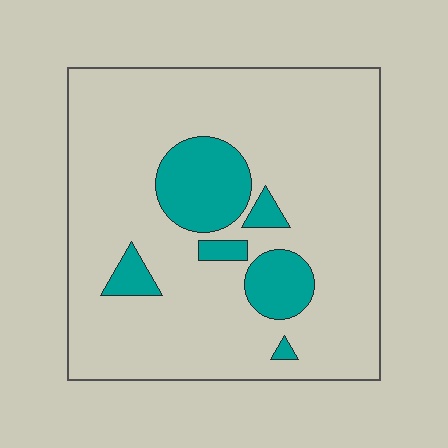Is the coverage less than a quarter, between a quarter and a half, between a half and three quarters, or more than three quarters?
Less than a quarter.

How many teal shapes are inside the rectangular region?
6.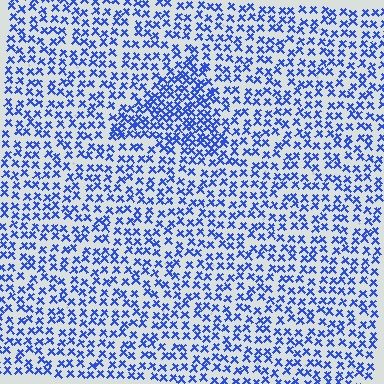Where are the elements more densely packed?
The elements are more densely packed inside the triangle boundary.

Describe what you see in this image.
The image contains small blue elements arranged at two different densities. A triangle-shaped region is visible where the elements are more densely packed than the surrounding area.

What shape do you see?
I see a triangle.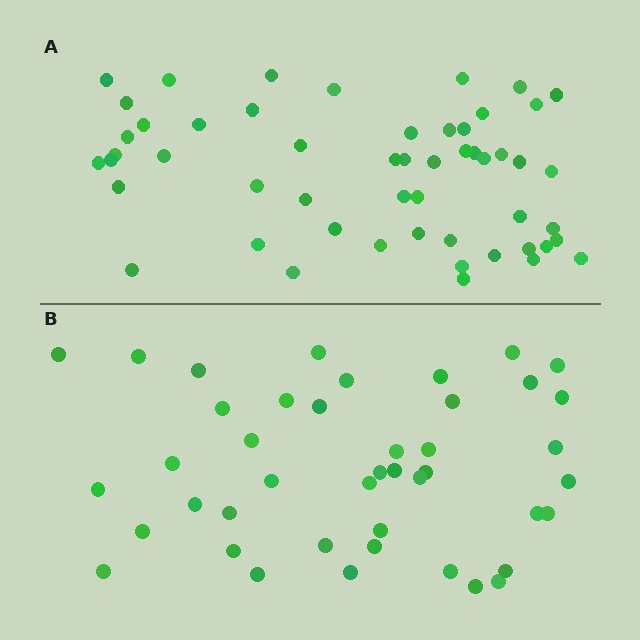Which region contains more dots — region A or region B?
Region A (the top region) has more dots.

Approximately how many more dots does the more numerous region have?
Region A has roughly 10 or so more dots than region B.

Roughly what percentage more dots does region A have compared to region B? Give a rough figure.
About 25% more.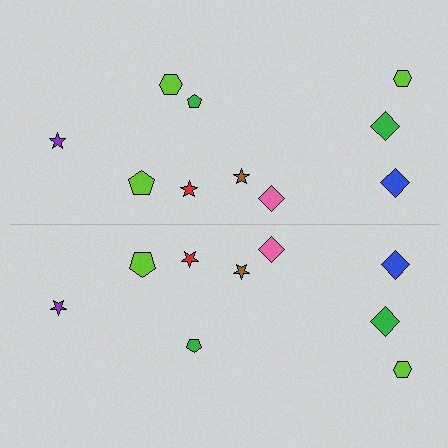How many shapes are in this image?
There are 19 shapes in this image.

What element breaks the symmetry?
A lime hexagon is missing from the bottom side.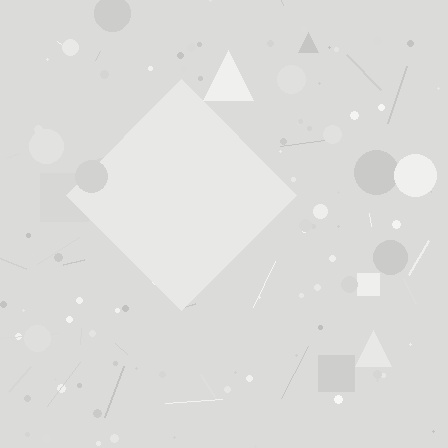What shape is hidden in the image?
A diamond is hidden in the image.